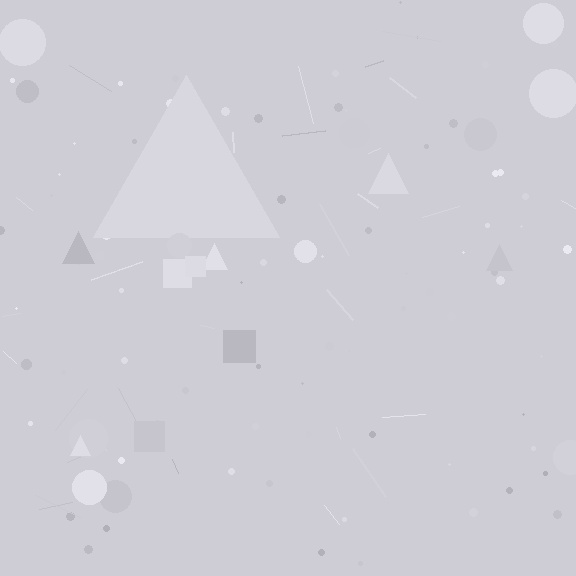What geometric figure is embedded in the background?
A triangle is embedded in the background.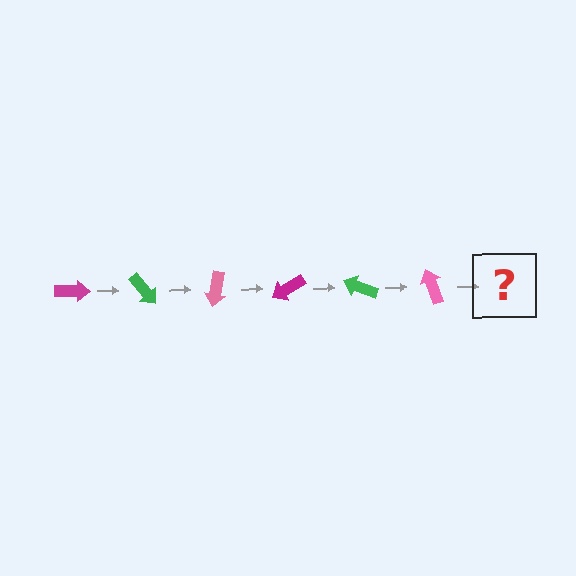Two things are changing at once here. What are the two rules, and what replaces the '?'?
The two rules are that it rotates 50 degrees each step and the color cycles through magenta, green, and pink. The '?' should be a magenta arrow, rotated 300 degrees from the start.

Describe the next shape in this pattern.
It should be a magenta arrow, rotated 300 degrees from the start.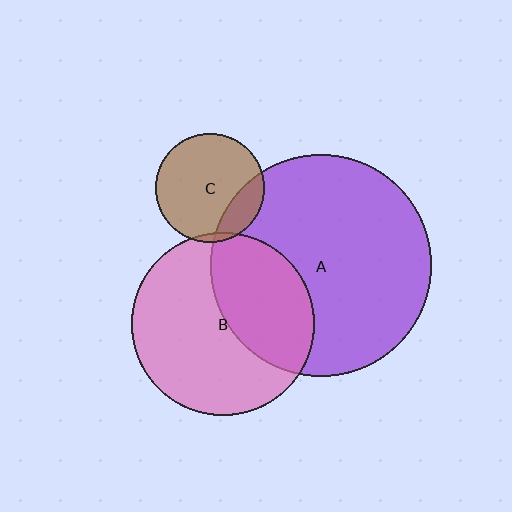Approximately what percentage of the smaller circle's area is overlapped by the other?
Approximately 5%.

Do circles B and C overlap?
Yes.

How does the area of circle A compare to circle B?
Approximately 1.5 times.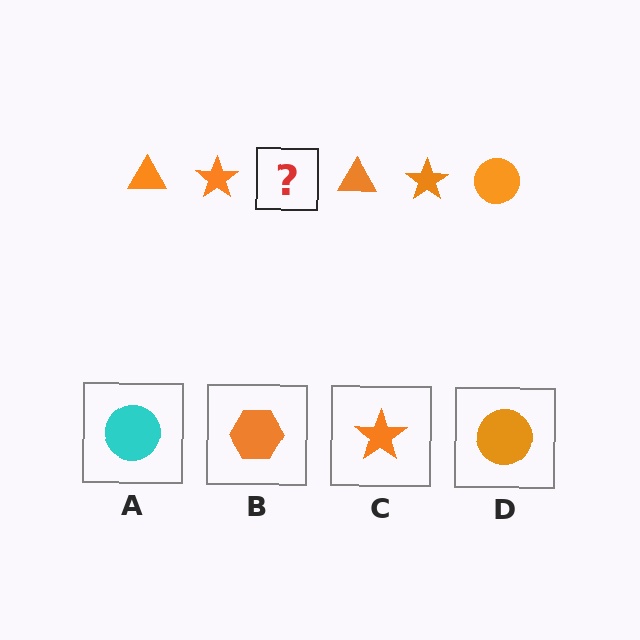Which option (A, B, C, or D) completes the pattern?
D.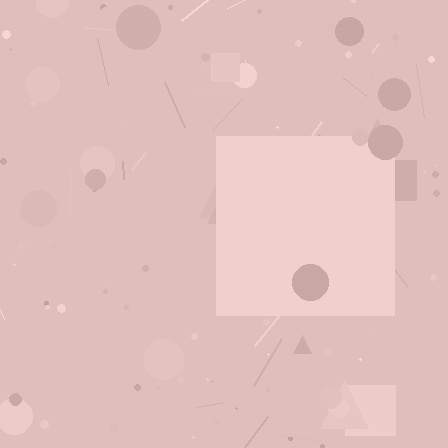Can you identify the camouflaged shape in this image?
The camouflaged shape is a square.